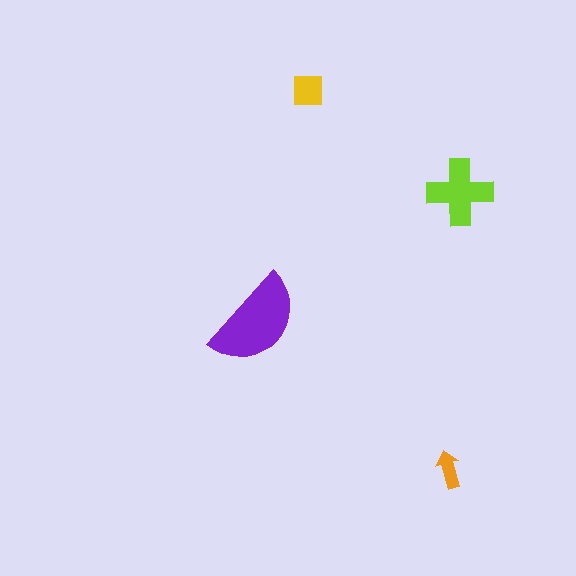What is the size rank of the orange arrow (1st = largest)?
4th.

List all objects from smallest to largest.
The orange arrow, the yellow square, the lime cross, the purple semicircle.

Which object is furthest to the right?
The lime cross is rightmost.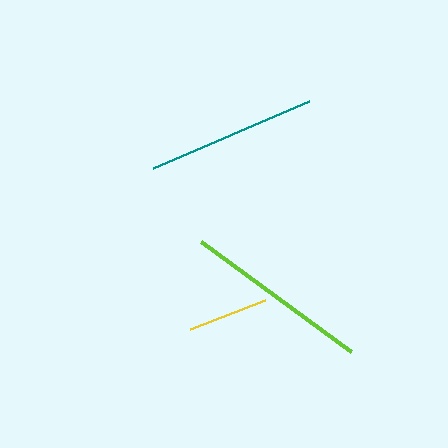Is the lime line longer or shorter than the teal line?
The lime line is longer than the teal line.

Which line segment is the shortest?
The yellow line is the shortest at approximately 80 pixels.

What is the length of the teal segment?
The teal segment is approximately 170 pixels long.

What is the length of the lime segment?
The lime segment is approximately 186 pixels long.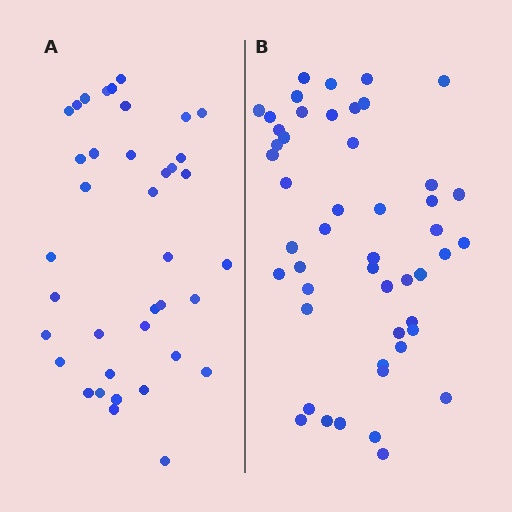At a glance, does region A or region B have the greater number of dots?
Region B (the right region) has more dots.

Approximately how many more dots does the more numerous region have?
Region B has roughly 12 or so more dots than region A.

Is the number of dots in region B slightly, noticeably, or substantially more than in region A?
Region B has noticeably more, but not dramatically so. The ratio is roughly 1.3 to 1.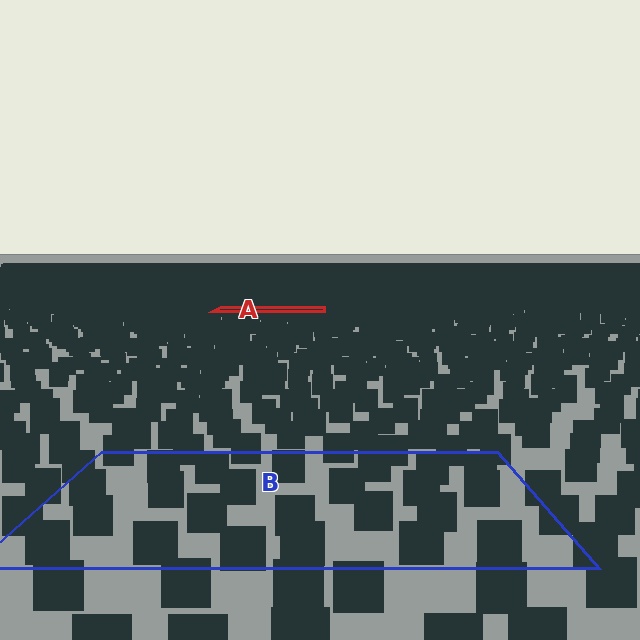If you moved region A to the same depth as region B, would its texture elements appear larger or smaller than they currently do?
They would appear larger. At a closer depth, the same texture elements are projected at a bigger on-screen size.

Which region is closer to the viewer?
Region B is closer. The texture elements there are larger and more spread out.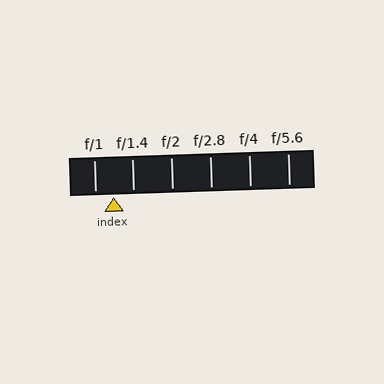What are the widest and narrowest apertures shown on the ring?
The widest aperture shown is f/1 and the narrowest is f/5.6.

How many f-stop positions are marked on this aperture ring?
There are 6 f-stop positions marked.